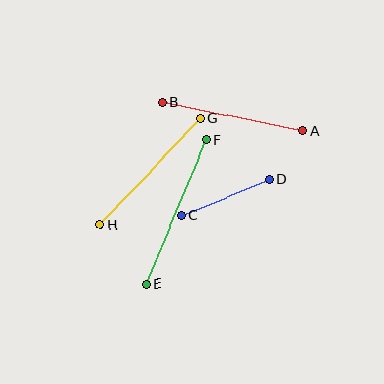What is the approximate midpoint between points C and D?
The midpoint is at approximately (225, 197) pixels.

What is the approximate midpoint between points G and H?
The midpoint is at approximately (150, 171) pixels.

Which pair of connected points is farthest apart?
Points E and F are farthest apart.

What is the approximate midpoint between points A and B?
The midpoint is at approximately (233, 117) pixels.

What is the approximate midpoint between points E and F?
The midpoint is at approximately (177, 212) pixels.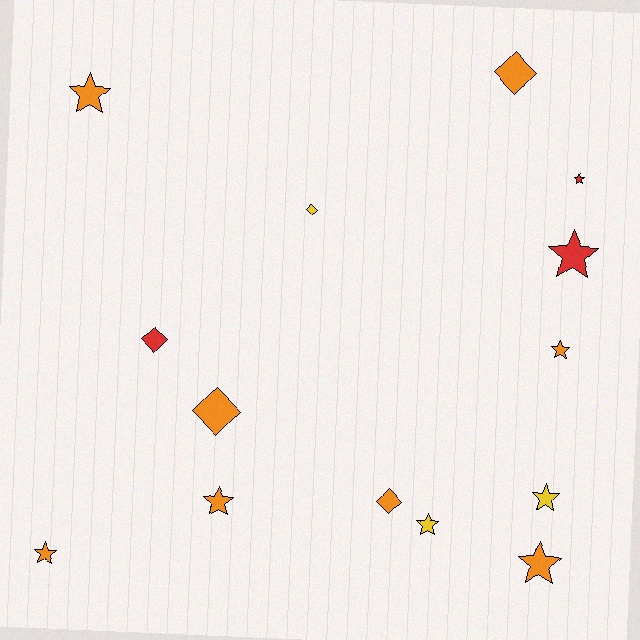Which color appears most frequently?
Orange, with 8 objects.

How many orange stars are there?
There are 5 orange stars.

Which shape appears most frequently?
Star, with 9 objects.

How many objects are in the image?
There are 14 objects.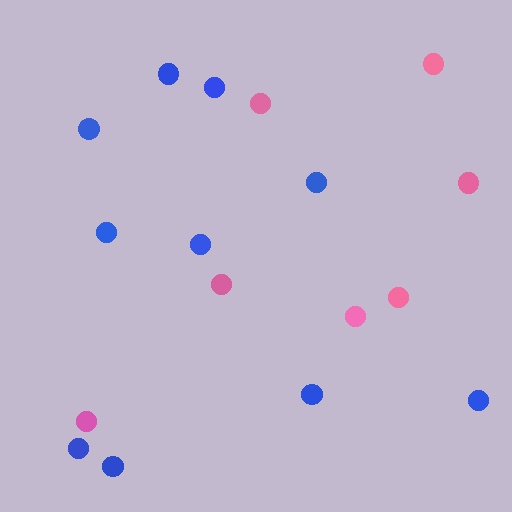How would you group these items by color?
There are 2 groups: one group of blue circles (10) and one group of pink circles (7).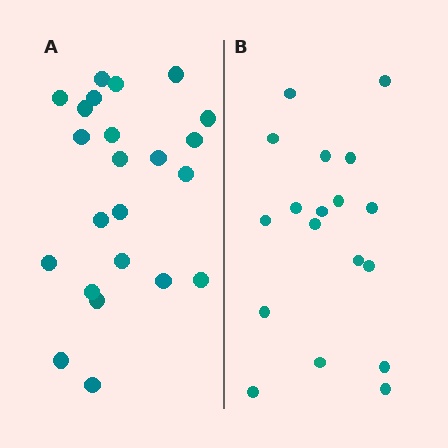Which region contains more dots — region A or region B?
Region A (the left region) has more dots.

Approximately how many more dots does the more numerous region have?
Region A has about 5 more dots than region B.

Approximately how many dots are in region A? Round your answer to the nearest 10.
About 20 dots. (The exact count is 23, which rounds to 20.)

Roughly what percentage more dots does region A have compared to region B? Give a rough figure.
About 30% more.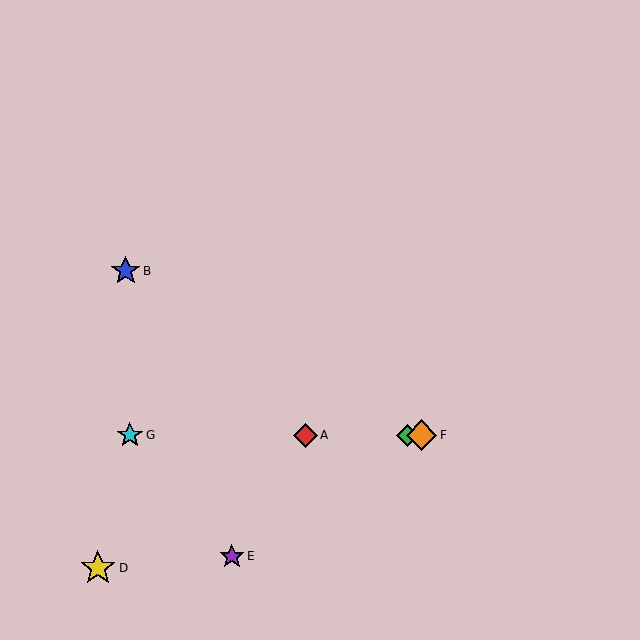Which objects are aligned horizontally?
Objects A, C, F, G are aligned horizontally.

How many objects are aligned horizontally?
4 objects (A, C, F, G) are aligned horizontally.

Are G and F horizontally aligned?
Yes, both are at y≈435.